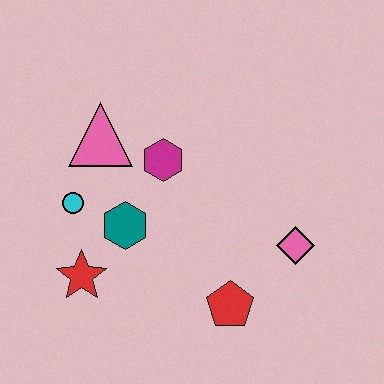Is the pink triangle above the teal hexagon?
Yes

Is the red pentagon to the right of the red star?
Yes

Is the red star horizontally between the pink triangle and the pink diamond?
No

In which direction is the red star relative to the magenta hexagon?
The red star is below the magenta hexagon.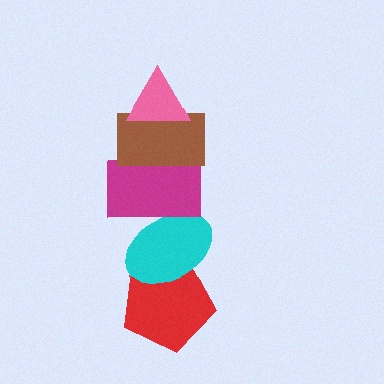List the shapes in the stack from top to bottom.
From top to bottom: the pink triangle, the brown rectangle, the magenta rectangle, the cyan ellipse, the red pentagon.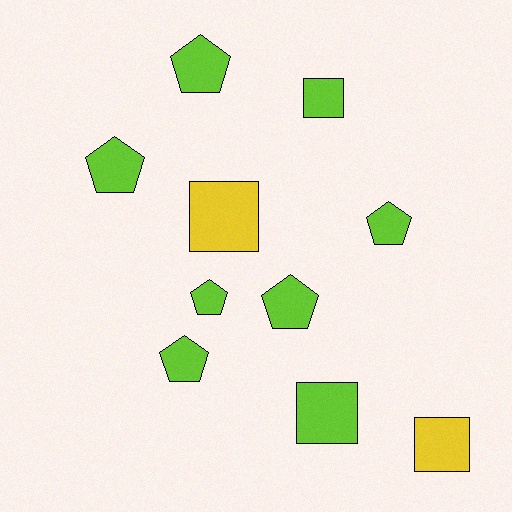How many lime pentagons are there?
There are 6 lime pentagons.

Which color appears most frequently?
Lime, with 8 objects.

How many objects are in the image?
There are 10 objects.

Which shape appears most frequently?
Pentagon, with 6 objects.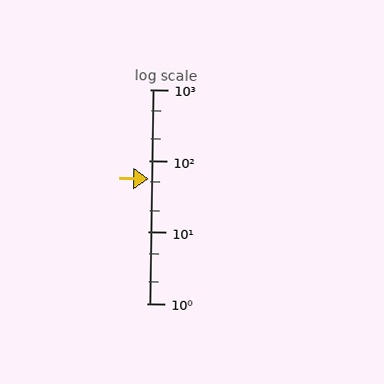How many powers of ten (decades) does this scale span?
The scale spans 3 decades, from 1 to 1000.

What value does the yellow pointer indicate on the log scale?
The pointer indicates approximately 55.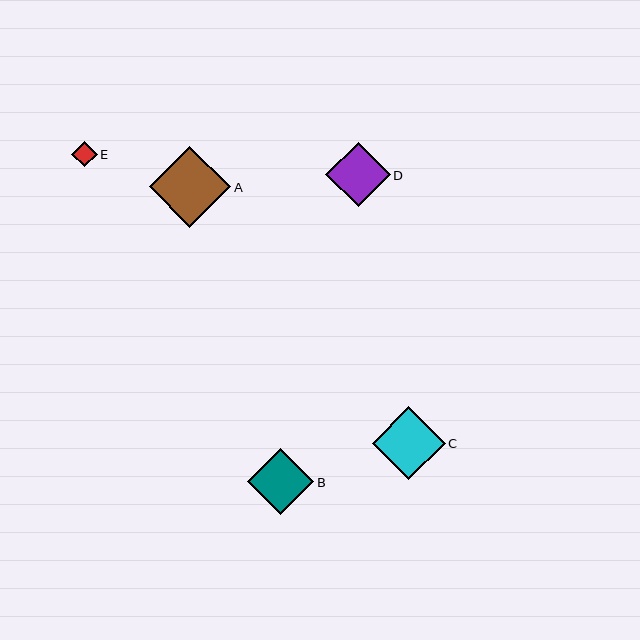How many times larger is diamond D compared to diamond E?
Diamond D is approximately 2.6 times the size of diamond E.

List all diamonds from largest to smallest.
From largest to smallest: A, C, B, D, E.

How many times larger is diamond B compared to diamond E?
Diamond B is approximately 2.7 times the size of diamond E.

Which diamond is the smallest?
Diamond E is the smallest with a size of approximately 25 pixels.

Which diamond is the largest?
Diamond A is the largest with a size of approximately 81 pixels.